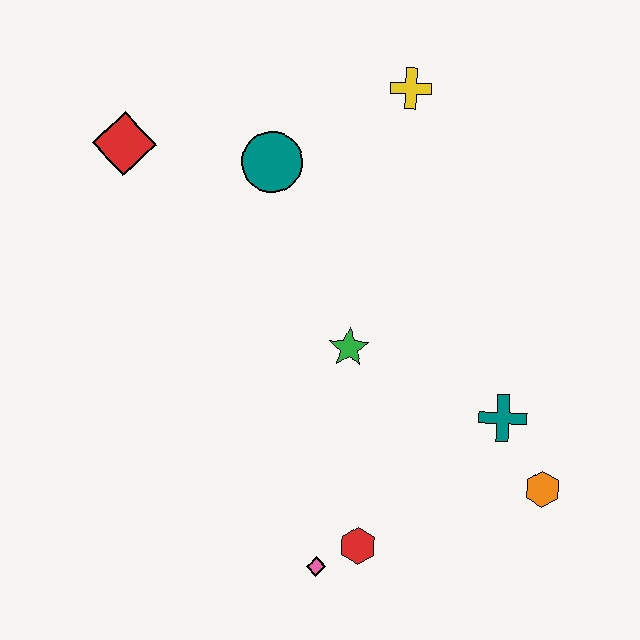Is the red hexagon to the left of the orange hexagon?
Yes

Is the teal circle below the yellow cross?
Yes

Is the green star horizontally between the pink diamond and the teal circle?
No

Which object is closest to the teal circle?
The red diamond is closest to the teal circle.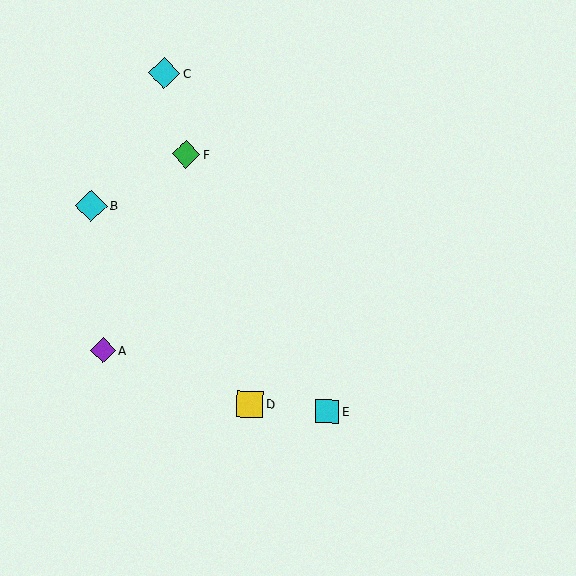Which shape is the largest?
The cyan diamond (labeled B) is the largest.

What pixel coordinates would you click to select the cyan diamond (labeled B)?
Click at (91, 206) to select the cyan diamond B.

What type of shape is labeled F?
Shape F is a green diamond.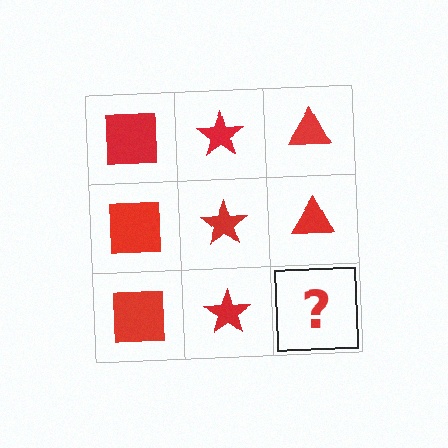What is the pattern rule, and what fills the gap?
The rule is that each column has a consistent shape. The gap should be filled with a red triangle.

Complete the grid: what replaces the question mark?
The question mark should be replaced with a red triangle.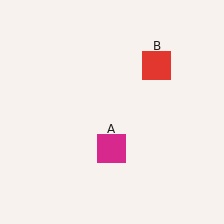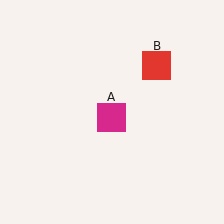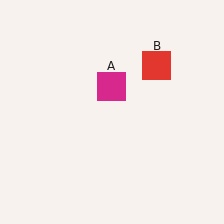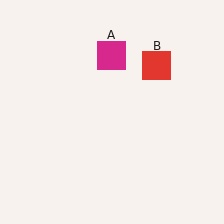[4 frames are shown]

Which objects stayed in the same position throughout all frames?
Red square (object B) remained stationary.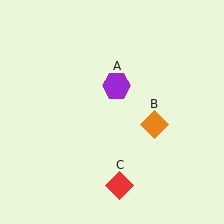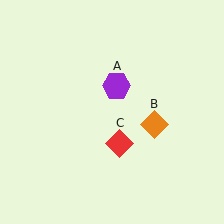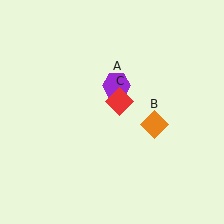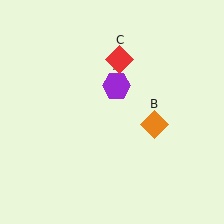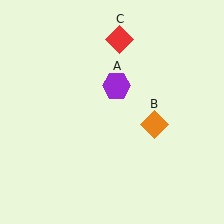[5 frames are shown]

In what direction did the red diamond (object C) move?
The red diamond (object C) moved up.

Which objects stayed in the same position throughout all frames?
Purple hexagon (object A) and orange diamond (object B) remained stationary.